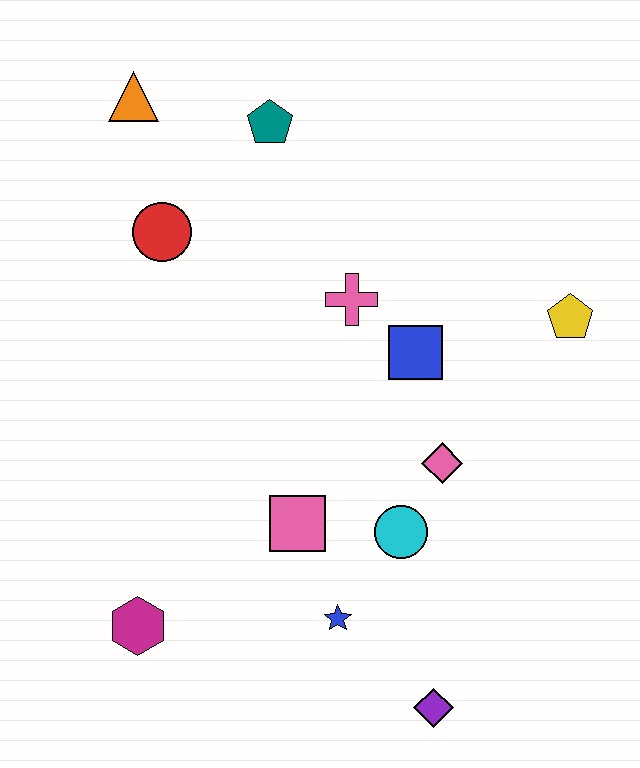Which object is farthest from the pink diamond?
The orange triangle is farthest from the pink diamond.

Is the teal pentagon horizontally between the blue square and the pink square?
No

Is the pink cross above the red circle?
No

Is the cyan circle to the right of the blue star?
Yes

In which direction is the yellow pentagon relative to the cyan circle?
The yellow pentagon is above the cyan circle.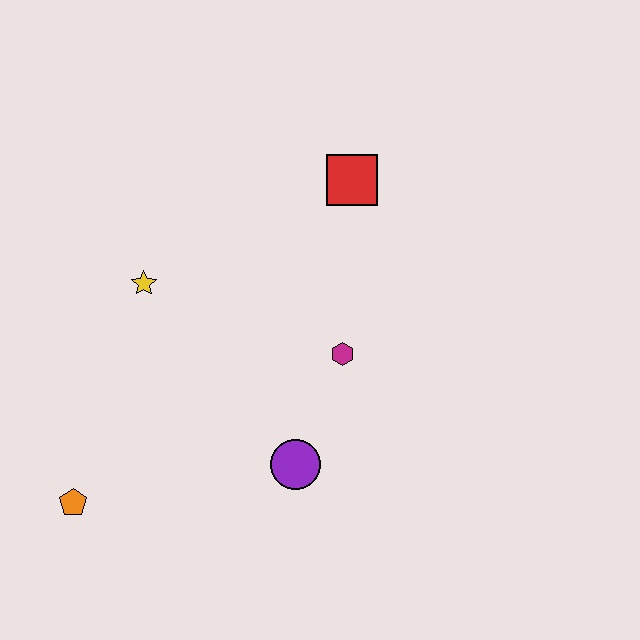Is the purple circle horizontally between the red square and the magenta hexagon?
No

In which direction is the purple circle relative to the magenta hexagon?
The purple circle is below the magenta hexagon.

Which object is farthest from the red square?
The orange pentagon is farthest from the red square.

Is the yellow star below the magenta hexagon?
No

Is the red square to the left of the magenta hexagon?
No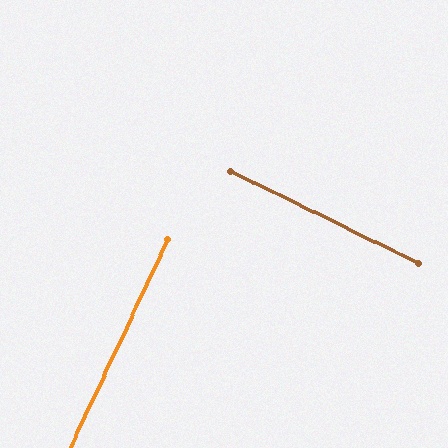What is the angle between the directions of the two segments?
Approximately 89 degrees.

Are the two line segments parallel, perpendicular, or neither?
Perpendicular — they meet at approximately 89°.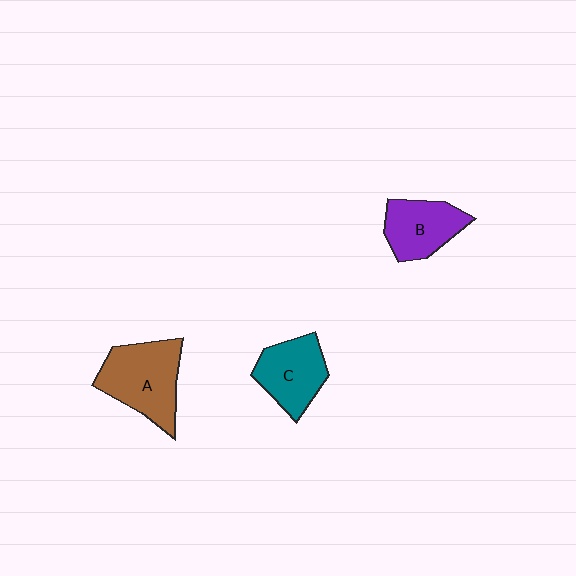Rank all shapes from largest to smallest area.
From largest to smallest: A (brown), C (teal), B (purple).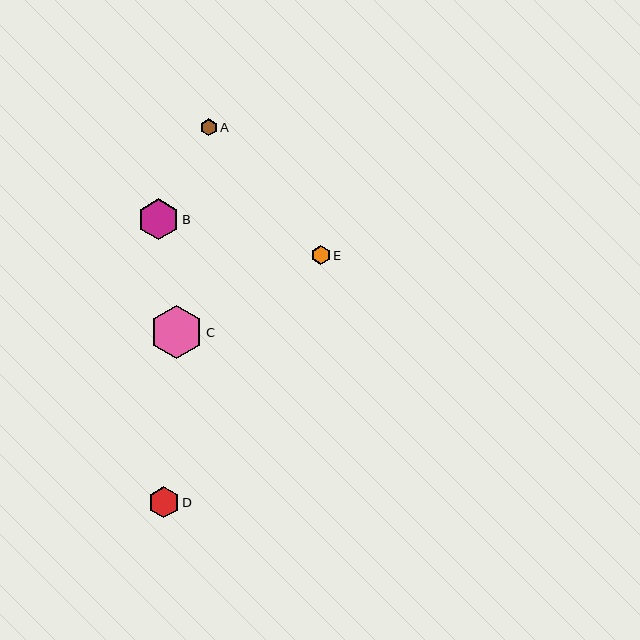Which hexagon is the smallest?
Hexagon A is the smallest with a size of approximately 17 pixels.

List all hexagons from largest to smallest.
From largest to smallest: C, B, D, E, A.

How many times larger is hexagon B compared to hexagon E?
Hexagon B is approximately 2.1 times the size of hexagon E.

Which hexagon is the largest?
Hexagon C is the largest with a size of approximately 53 pixels.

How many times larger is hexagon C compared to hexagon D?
Hexagon C is approximately 1.7 times the size of hexagon D.